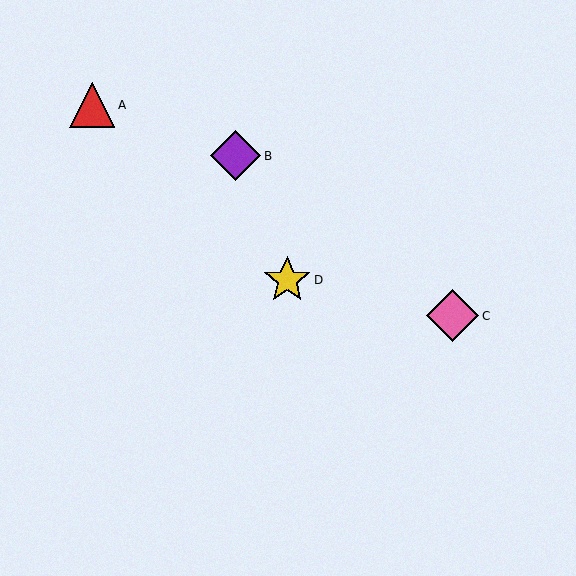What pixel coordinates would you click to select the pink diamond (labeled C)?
Click at (453, 316) to select the pink diamond C.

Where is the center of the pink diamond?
The center of the pink diamond is at (453, 316).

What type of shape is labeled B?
Shape B is a purple diamond.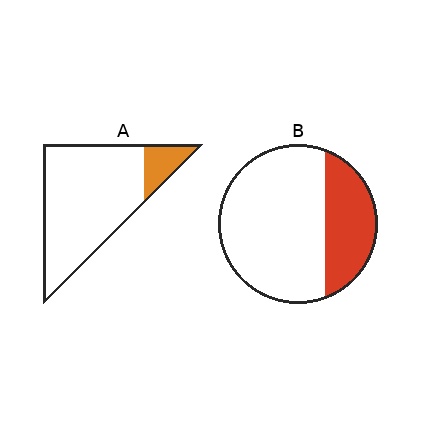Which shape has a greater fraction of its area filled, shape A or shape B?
Shape B.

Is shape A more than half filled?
No.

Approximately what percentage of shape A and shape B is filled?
A is approximately 15% and B is approximately 30%.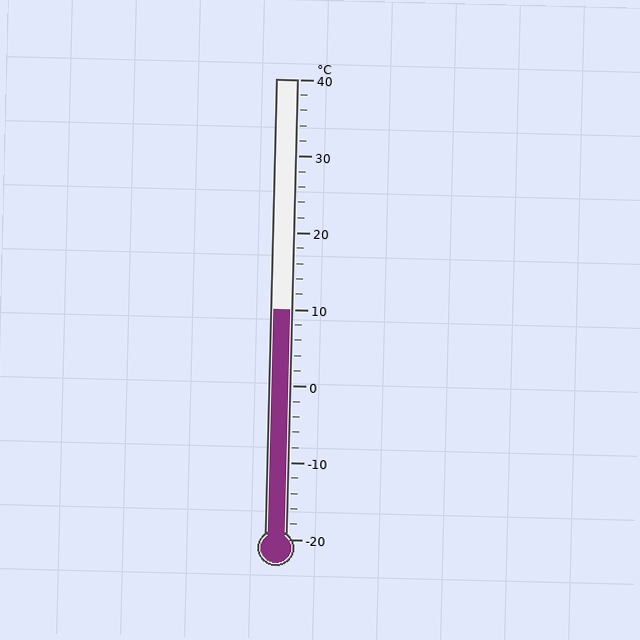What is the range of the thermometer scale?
The thermometer scale ranges from -20°C to 40°C.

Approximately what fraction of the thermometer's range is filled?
The thermometer is filled to approximately 50% of its range.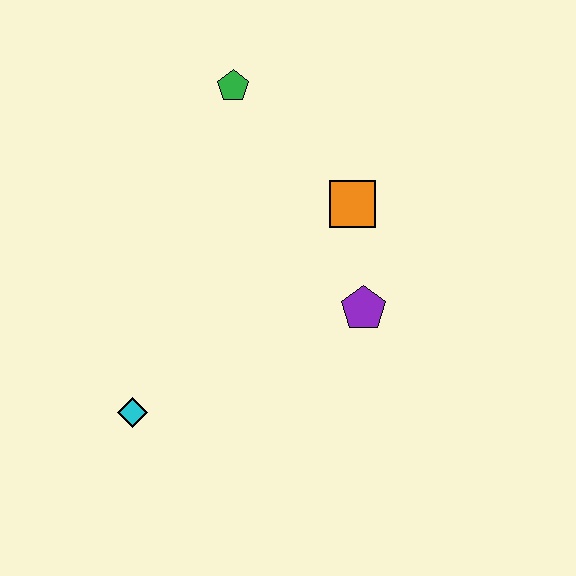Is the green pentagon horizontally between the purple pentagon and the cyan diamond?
Yes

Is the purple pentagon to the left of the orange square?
No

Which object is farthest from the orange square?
The cyan diamond is farthest from the orange square.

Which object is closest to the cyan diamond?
The purple pentagon is closest to the cyan diamond.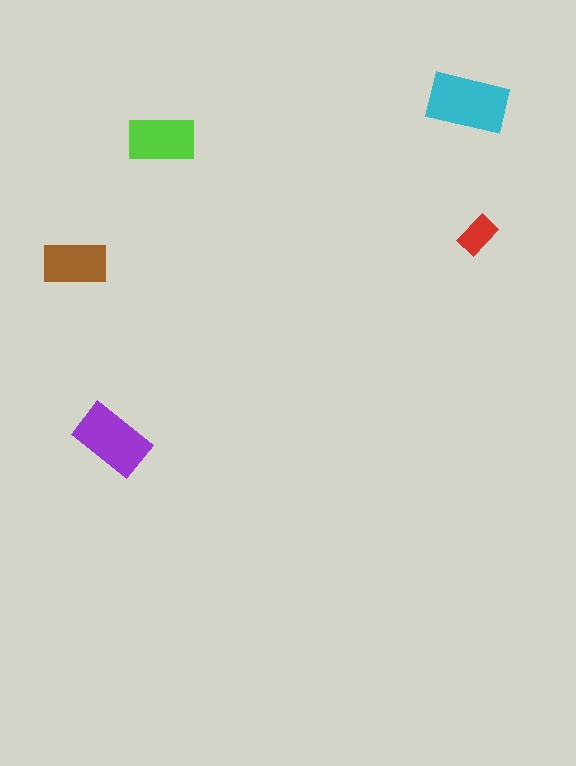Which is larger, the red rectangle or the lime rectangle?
The lime one.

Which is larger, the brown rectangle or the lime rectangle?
The lime one.